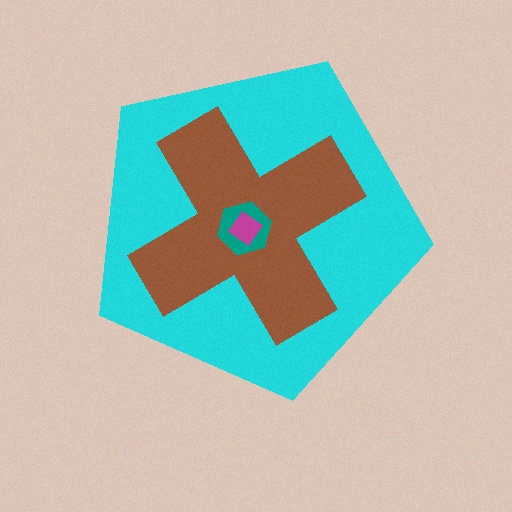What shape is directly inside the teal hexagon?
The magenta diamond.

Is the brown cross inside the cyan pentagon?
Yes.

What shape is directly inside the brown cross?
The teal hexagon.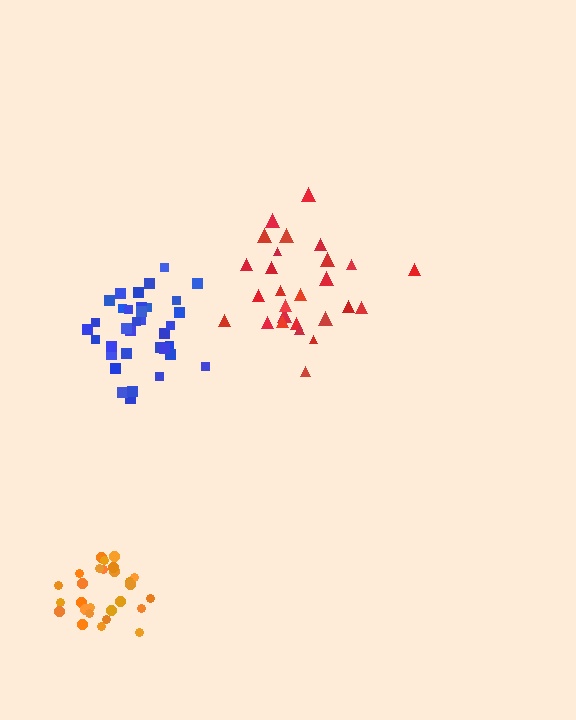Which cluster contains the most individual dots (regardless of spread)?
Blue (35).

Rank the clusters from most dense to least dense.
orange, blue, red.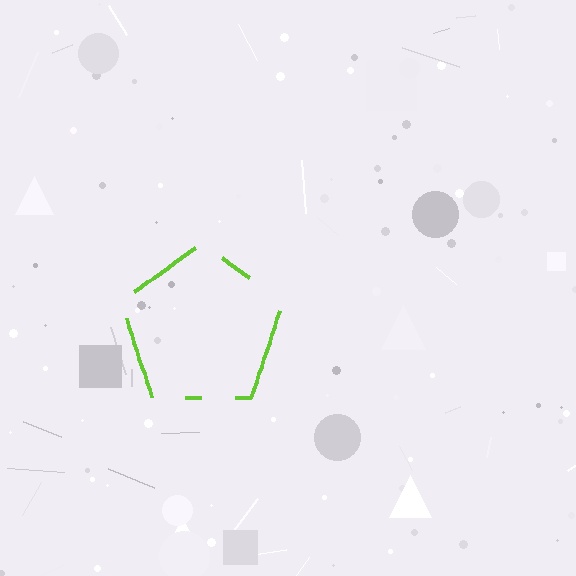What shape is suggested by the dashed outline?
The dashed outline suggests a pentagon.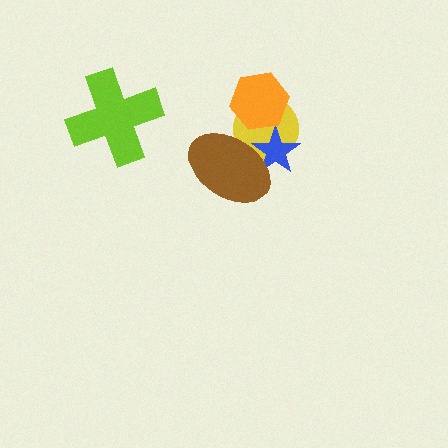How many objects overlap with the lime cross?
0 objects overlap with the lime cross.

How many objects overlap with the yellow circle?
3 objects overlap with the yellow circle.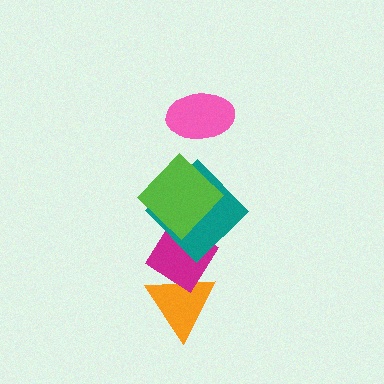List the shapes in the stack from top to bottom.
From top to bottom: the pink ellipse, the lime diamond, the teal diamond, the magenta diamond, the orange triangle.